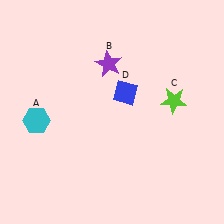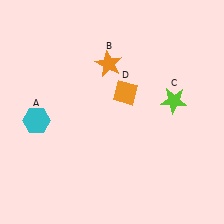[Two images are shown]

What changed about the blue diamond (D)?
In Image 1, D is blue. In Image 2, it changed to orange.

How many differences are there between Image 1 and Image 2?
There are 2 differences between the two images.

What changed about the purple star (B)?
In Image 1, B is purple. In Image 2, it changed to orange.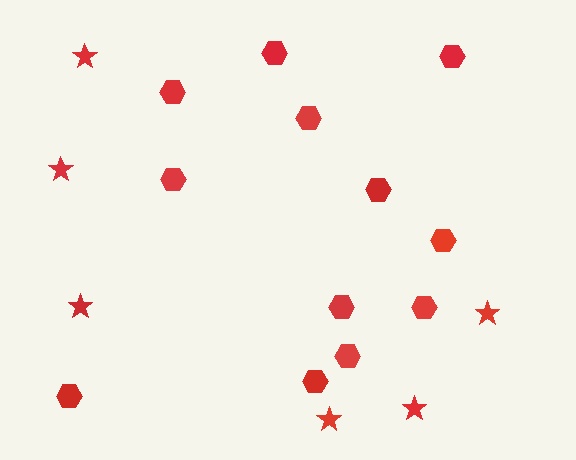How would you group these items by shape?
There are 2 groups: one group of stars (6) and one group of hexagons (12).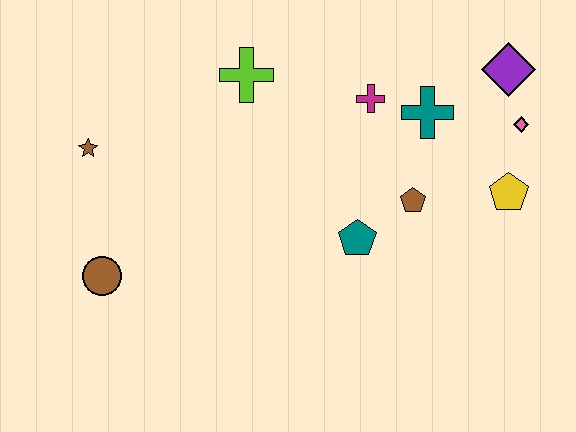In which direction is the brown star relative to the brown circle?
The brown star is above the brown circle.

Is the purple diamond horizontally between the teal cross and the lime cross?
No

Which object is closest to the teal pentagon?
The brown pentagon is closest to the teal pentagon.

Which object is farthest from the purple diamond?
The brown circle is farthest from the purple diamond.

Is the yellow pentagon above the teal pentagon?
Yes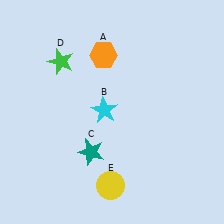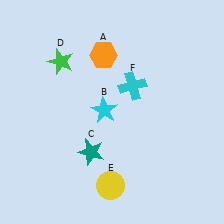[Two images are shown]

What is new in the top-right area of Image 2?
A cyan cross (F) was added in the top-right area of Image 2.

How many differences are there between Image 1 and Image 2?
There is 1 difference between the two images.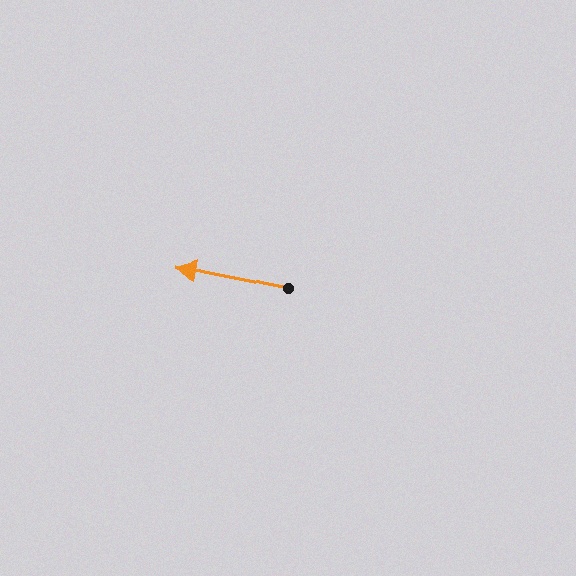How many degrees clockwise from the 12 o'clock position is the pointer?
Approximately 281 degrees.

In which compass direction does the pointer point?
West.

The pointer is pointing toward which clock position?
Roughly 9 o'clock.